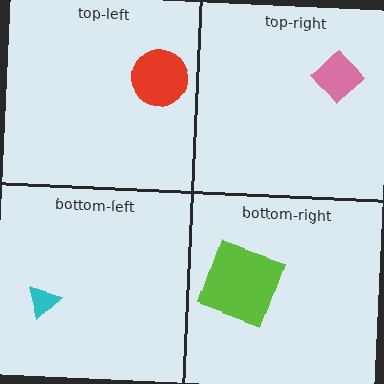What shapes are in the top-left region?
The red circle.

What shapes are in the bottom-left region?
The cyan triangle.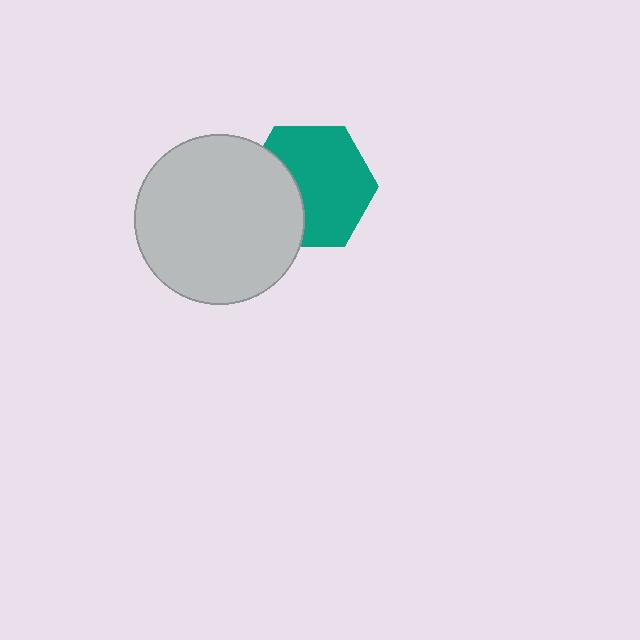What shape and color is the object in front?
The object in front is a light gray circle.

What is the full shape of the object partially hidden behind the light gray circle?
The partially hidden object is a teal hexagon.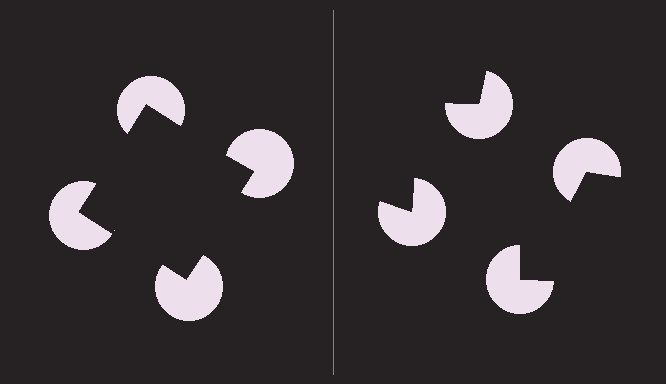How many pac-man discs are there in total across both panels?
8 — 4 on each side.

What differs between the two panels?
The pac-man discs are positioned identically on both sides; only the wedge orientations differ. On the left they align to a square; on the right they are misaligned.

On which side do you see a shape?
An illusory square appears on the left side. On the right side the wedge cuts are rotated, so no coherent shape forms.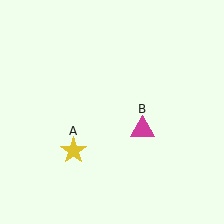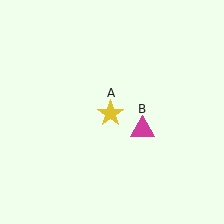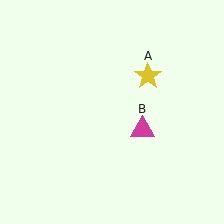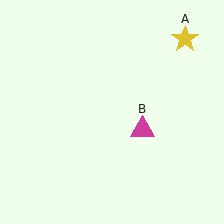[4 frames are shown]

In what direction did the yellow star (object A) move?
The yellow star (object A) moved up and to the right.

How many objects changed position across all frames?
1 object changed position: yellow star (object A).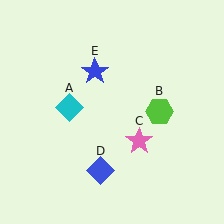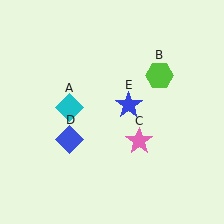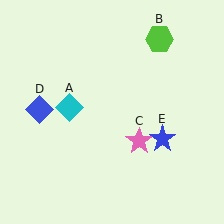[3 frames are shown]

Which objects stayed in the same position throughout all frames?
Cyan diamond (object A) and pink star (object C) remained stationary.